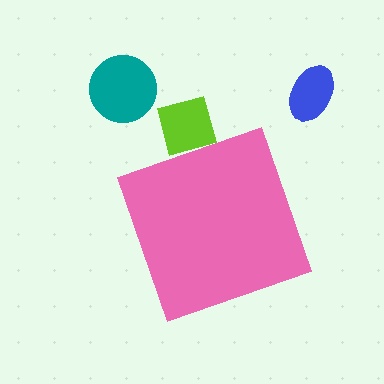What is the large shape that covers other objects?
A pink diamond.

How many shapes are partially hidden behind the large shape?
1 shape is partially hidden.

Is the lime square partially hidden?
Yes, the lime square is partially hidden behind the pink diamond.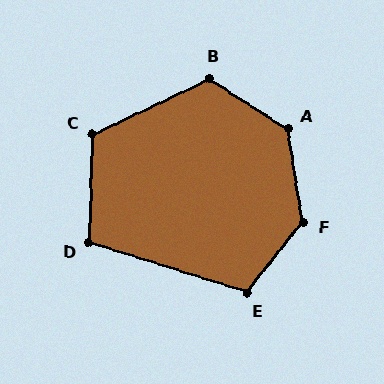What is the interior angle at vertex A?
Approximately 132 degrees (obtuse).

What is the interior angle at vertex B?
Approximately 122 degrees (obtuse).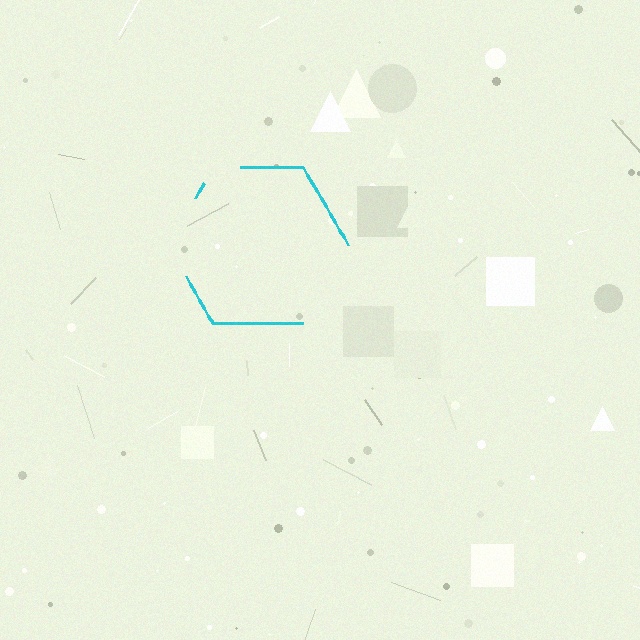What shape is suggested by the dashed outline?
The dashed outline suggests a hexagon.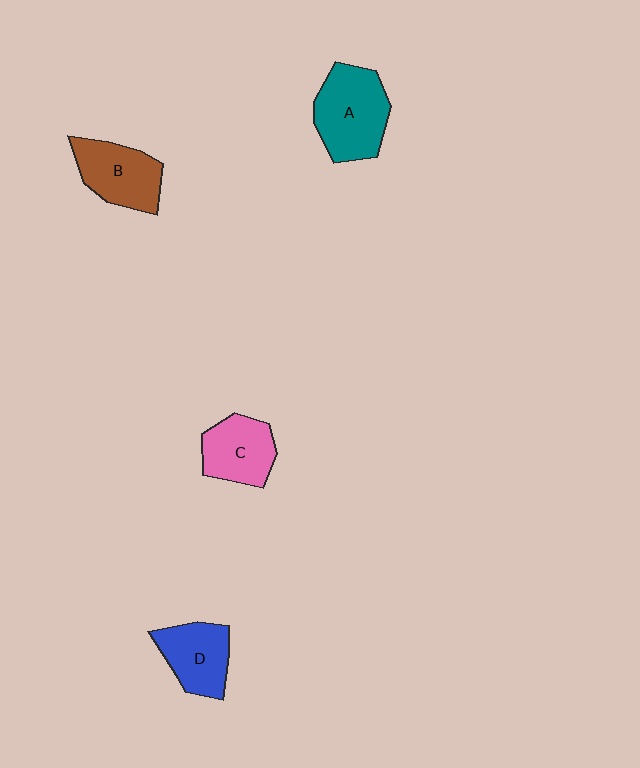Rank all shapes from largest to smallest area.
From largest to smallest: A (teal), B (brown), D (blue), C (pink).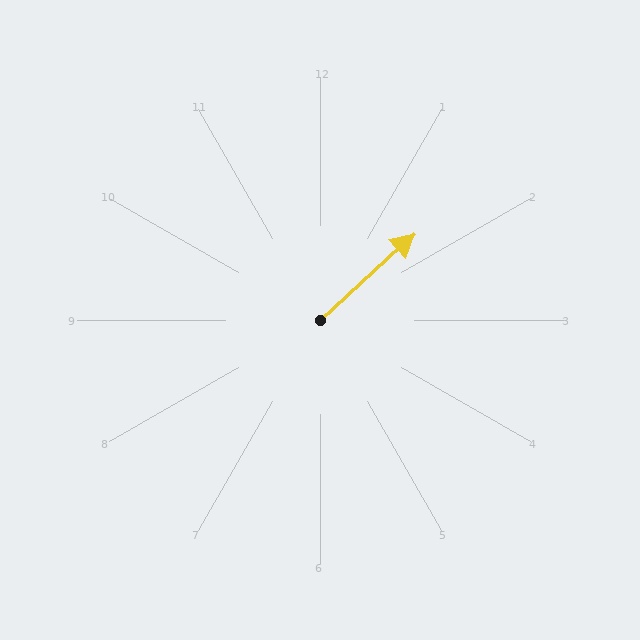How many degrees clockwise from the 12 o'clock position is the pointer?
Approximately 48 degrees.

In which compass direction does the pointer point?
Northeast.